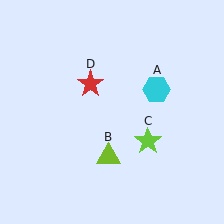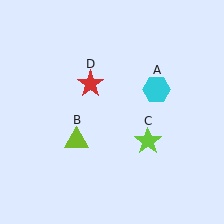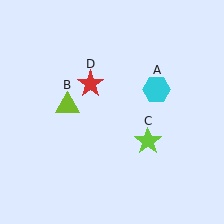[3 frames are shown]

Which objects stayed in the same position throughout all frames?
Cyan hexagon (object A) and lime star (object C) and red star (object D) remained stationary.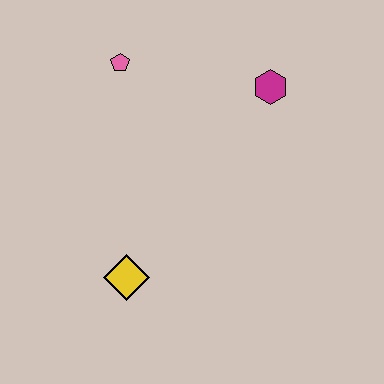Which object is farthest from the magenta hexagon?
The yellow diamond is farthest from the magenta hexagon.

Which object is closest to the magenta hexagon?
The pink pentagon is closest to the magenta hexagon.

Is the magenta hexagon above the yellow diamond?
Yes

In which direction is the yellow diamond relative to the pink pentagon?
The yellow diamond is below the pink pentagon.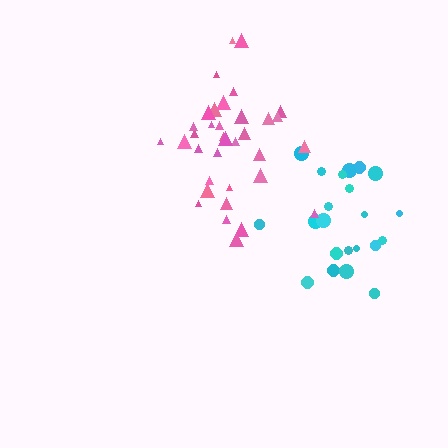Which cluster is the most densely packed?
Cyan.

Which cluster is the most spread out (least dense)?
Pink.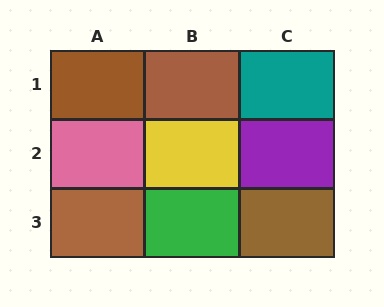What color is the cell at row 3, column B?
Green.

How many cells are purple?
1 cell is purple.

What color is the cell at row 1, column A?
Brown.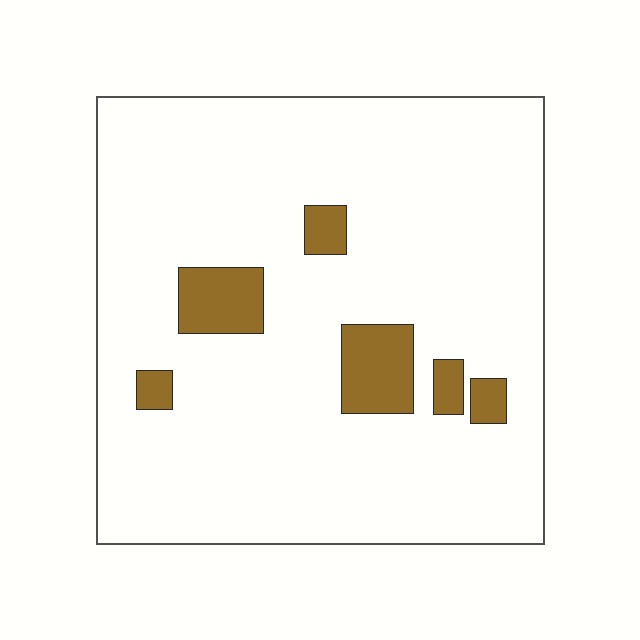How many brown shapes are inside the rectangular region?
6.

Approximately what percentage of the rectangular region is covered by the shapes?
Approximately 10%.